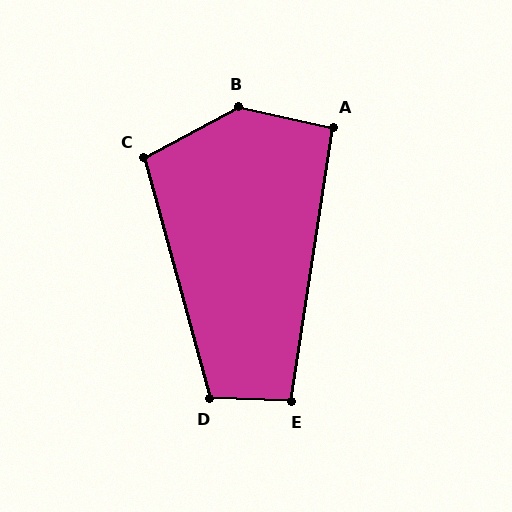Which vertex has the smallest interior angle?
A, at approximately 94 degrees.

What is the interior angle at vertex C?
Approximately 102 degrees (obtuse).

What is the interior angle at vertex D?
Approximately 107 degrees (obtuse).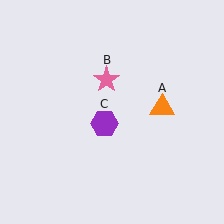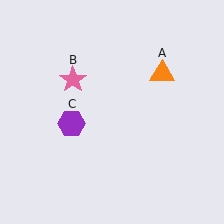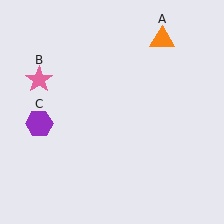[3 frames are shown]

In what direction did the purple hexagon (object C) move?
The purple hexagon (object C) moved left.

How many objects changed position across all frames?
3 objects changed position: orange triangle (object A), pink star (object B), purple hexagon (object C).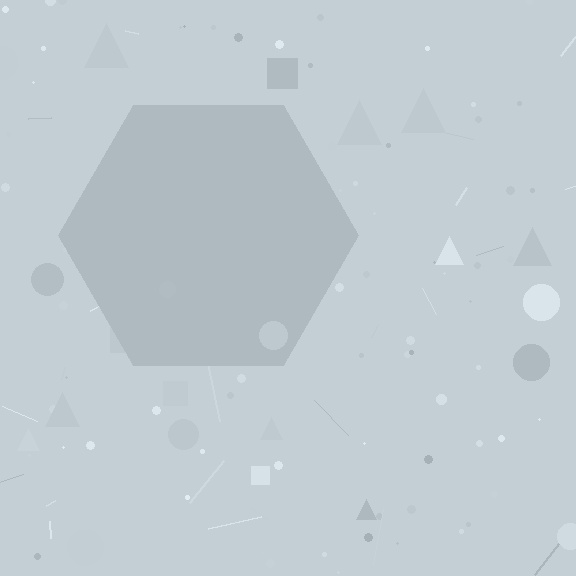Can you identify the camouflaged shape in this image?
The camouflaged shape is a hexagon.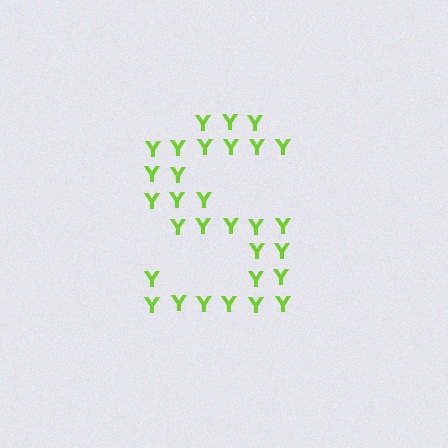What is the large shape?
The large shape is the letter S.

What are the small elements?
The small elements are letter Y's.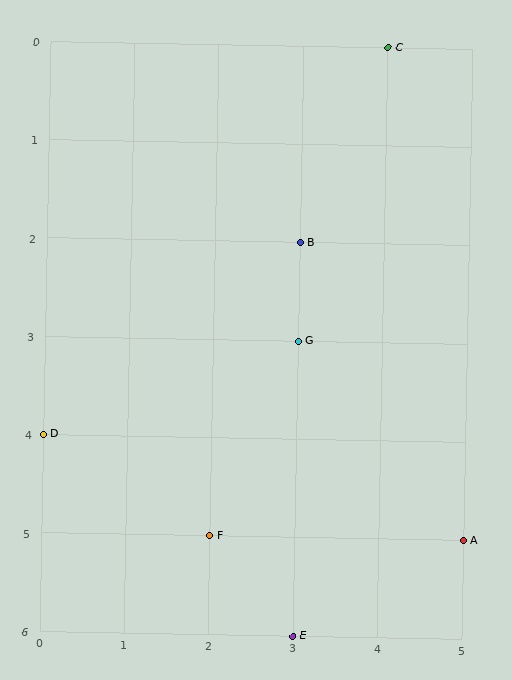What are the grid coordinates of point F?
Point F is at grid coordinates (2, 5).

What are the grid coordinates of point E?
Point E is at grid coordinates (3, 6).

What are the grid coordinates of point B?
Point B is at grid coordinates (3, 2).